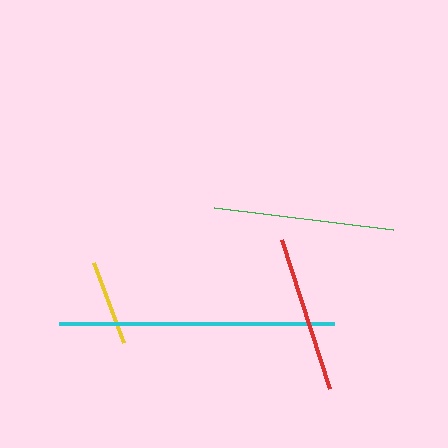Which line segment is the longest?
The cyan line is the longest at approximately 275 pixels.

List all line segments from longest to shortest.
From longest to shortest: cyan, green, red, yellow.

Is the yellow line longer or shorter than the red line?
The red line is longer than the yellow line.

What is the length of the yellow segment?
The yellow segment is approximately 86 pixels long.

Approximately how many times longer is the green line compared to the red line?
The green line is approximately 1.1 times the length of the red line.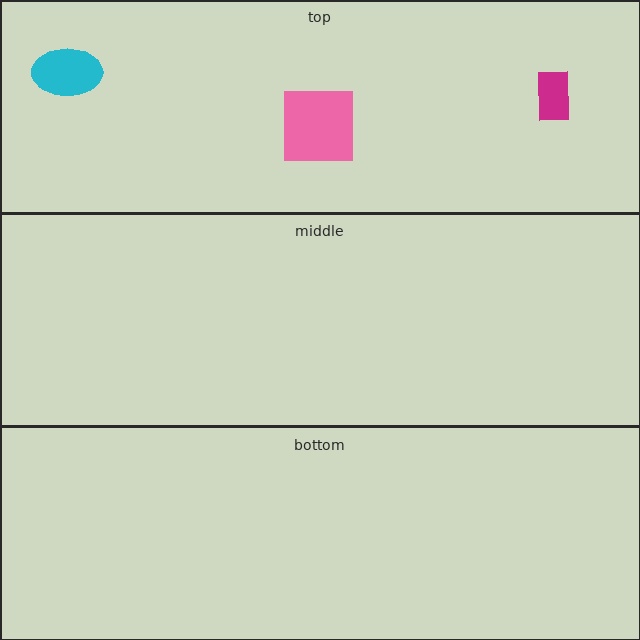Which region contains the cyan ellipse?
The top region.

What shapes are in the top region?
The pink square, the magenta rectangle, the cyan ellipse.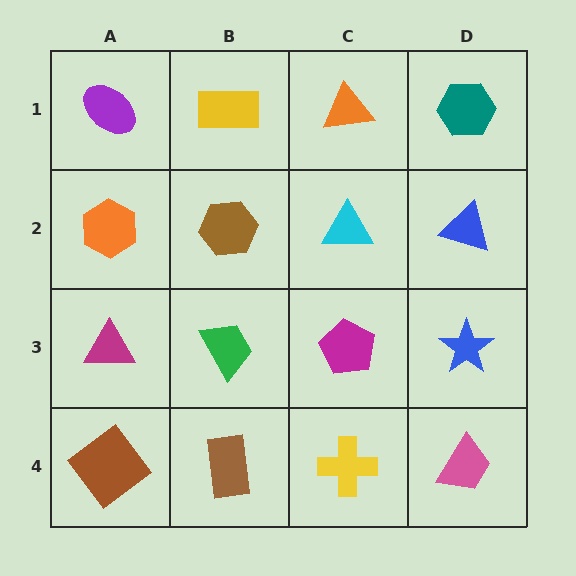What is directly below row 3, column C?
A yellow cross.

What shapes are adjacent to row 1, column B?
A brown hexagon (row 2, column B), a purple ellipse (row 1, column A), an orange triangle (row 1, column C).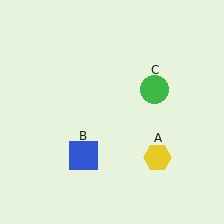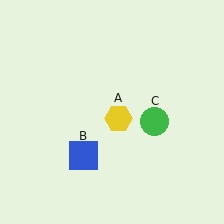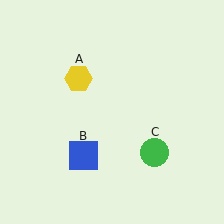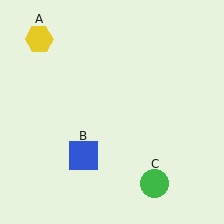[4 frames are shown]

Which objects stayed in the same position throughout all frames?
Blue square (object B) remained stationary.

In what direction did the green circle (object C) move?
The green circle (object C) moved down.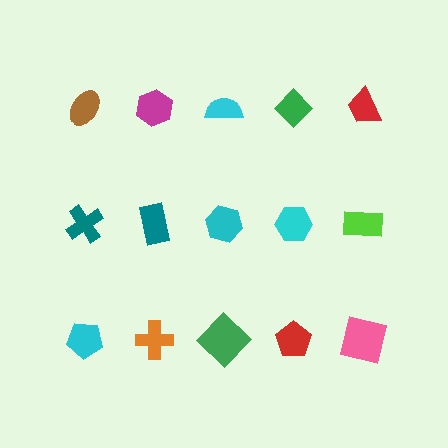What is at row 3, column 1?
A cyan pentagon.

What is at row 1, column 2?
A magenta hexagon.